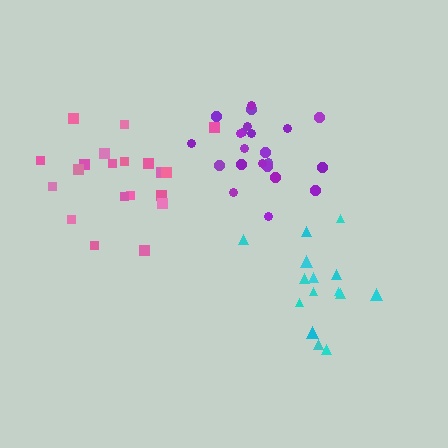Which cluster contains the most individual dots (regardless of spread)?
Purple (22).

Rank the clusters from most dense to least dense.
purple, cyan, pink.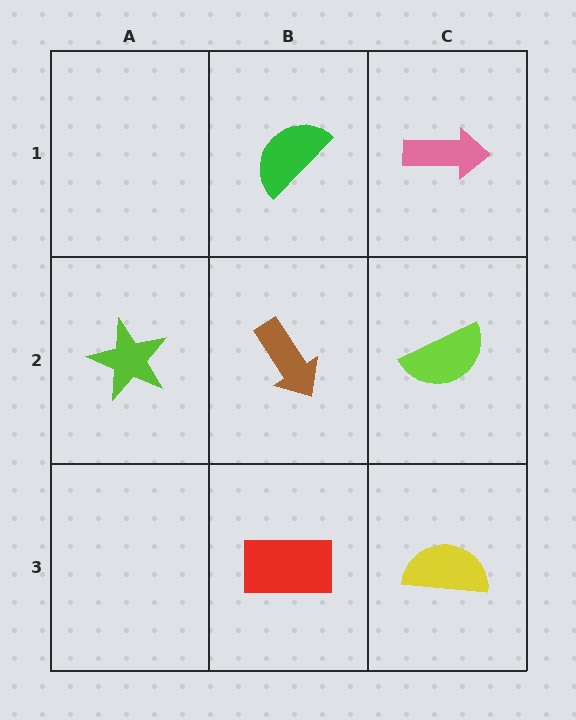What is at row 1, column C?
A pink arrow.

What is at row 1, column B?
A green semicircle.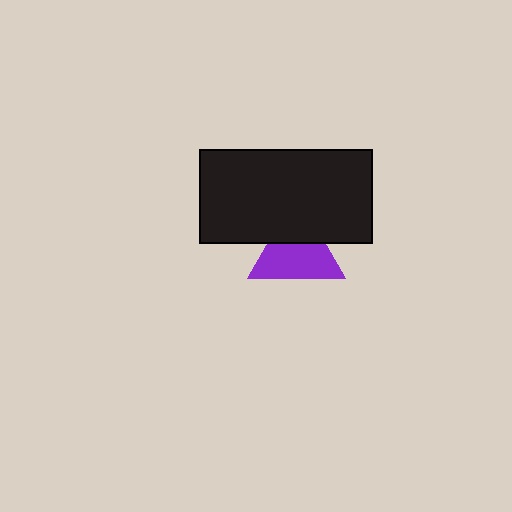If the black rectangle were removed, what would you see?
You would see the complete purple triangle.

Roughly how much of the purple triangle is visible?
Most of it is visible (roughly 66%).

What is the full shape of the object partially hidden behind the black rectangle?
The partially hidden object is a purple triangle.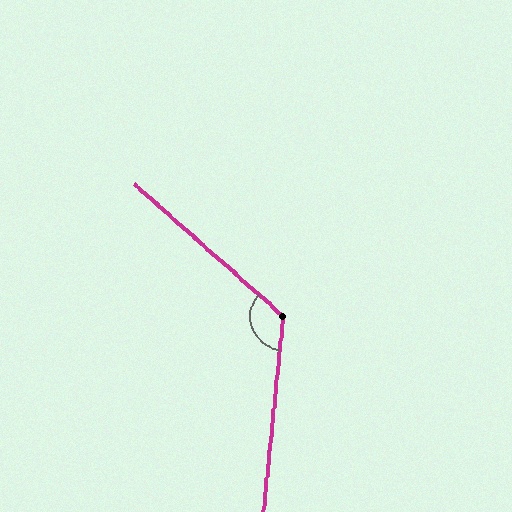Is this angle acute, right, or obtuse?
It is obtuse.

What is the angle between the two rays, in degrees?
Approximately 126 degrees.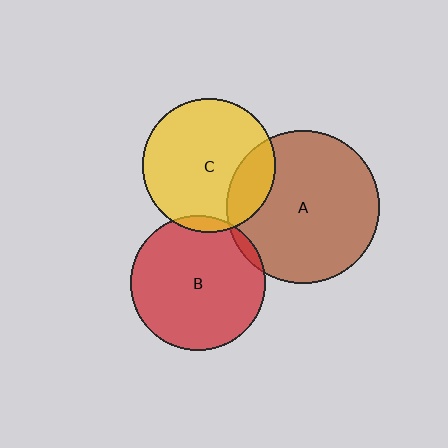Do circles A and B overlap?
Yes.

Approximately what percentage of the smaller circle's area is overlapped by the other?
Approximately 5%.